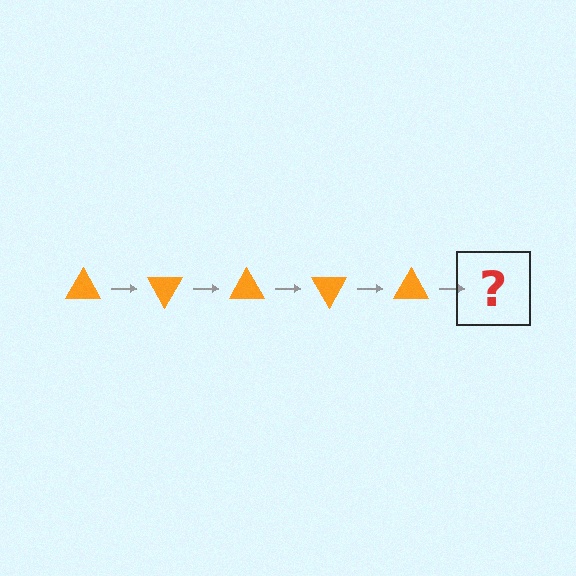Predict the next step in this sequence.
The next step is an orange triangle rotated 300 degrees.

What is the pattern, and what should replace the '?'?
The pattern is that the triangle rotates 60 degrees each step. The '?' should be an orange triangle rotated 300 degrees.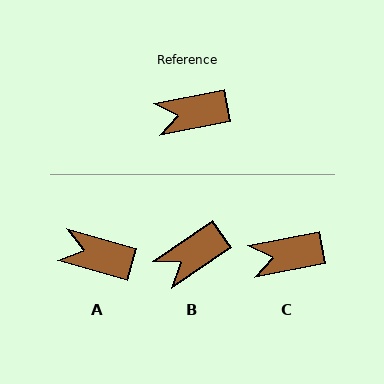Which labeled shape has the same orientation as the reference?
C.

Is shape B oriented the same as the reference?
No, it is off by about 23 degrees.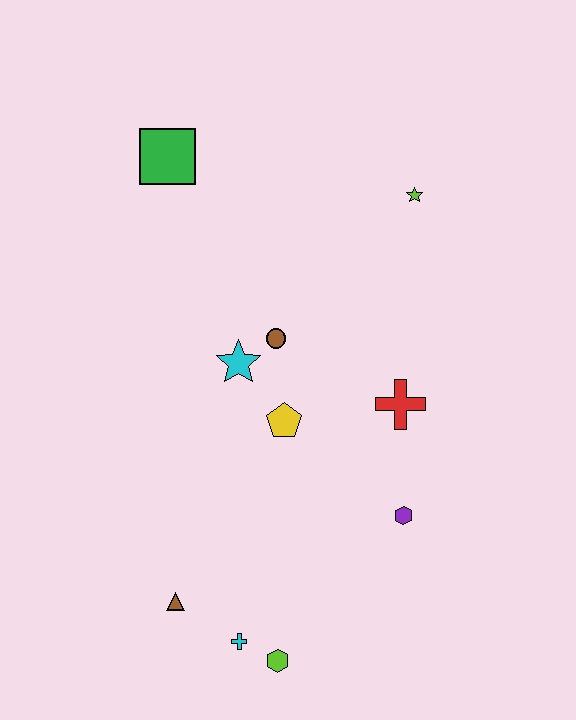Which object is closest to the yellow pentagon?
The cyan star is closest to the yellow pentagon.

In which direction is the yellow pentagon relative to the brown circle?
The yellow pentagon is below the brown circle.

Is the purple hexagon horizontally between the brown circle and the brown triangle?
No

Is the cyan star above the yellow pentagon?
Yes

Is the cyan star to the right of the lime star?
No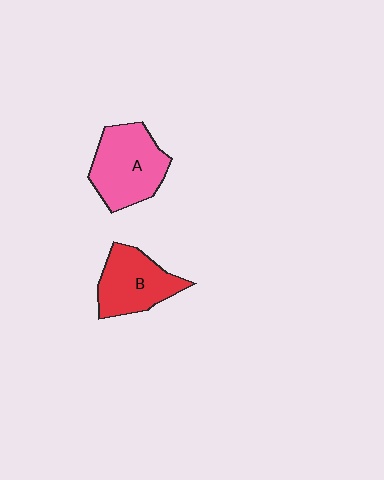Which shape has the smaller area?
Shape B (red).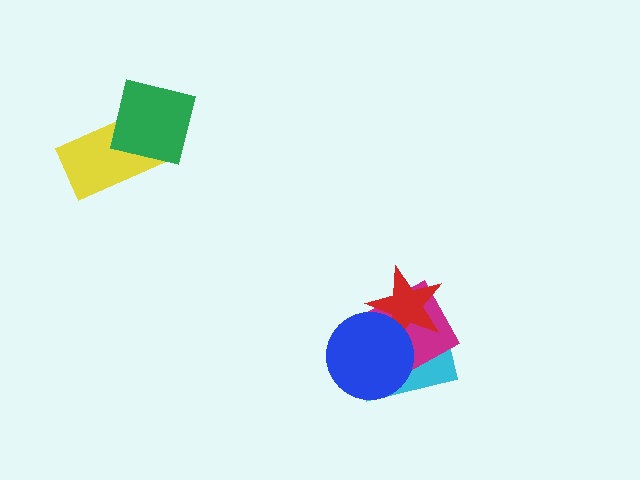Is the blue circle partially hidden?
No, no other shape covers it.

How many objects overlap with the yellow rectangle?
1 object overlaps with the yellow rectangle.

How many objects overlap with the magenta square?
3 objects overlap with the magenta square.